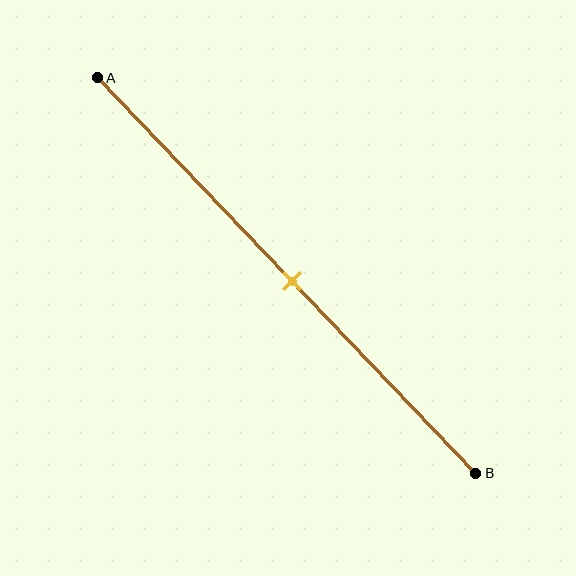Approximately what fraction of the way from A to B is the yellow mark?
The yellow mark is approximately 50% of the way from A to B.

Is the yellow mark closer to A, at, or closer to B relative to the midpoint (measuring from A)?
The yellow mark is approximately at the midpoint of segment AB.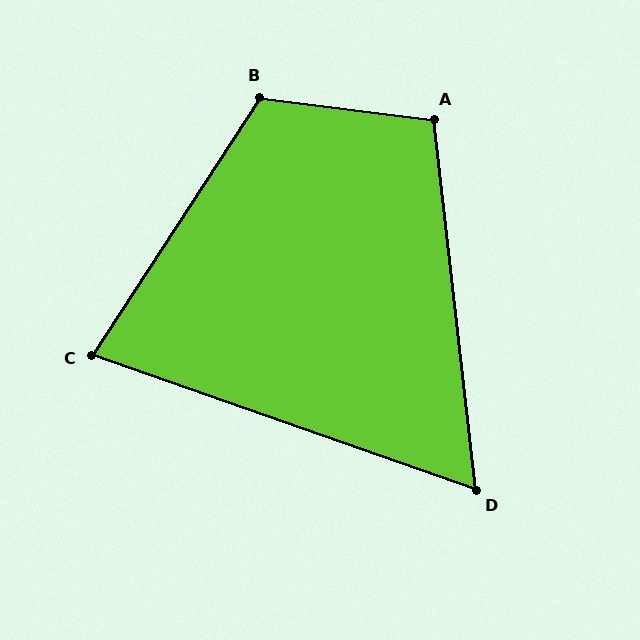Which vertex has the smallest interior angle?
D, at approximately 64 degrees.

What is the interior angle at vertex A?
Approximately 104 degrees (obtuse).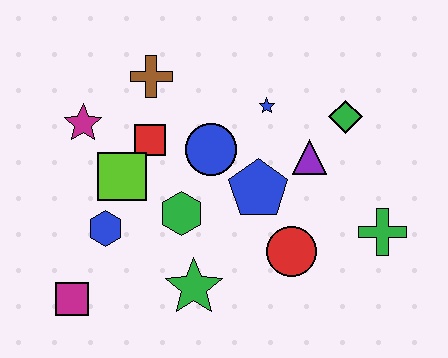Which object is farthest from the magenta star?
The green cross is farthest from the magenta star.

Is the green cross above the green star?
Yes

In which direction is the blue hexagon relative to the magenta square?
The blue hexagon is above the magenta square.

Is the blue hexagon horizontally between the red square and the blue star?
No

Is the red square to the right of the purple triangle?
No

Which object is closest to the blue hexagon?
The lime square is closest to the blue hexagon.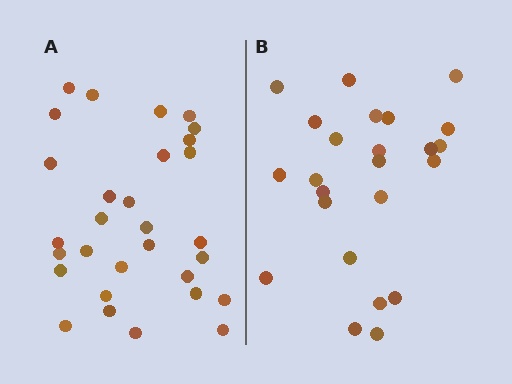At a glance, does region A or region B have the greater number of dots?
Region A (the left region) has more dots.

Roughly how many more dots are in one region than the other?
Region A has about 6 more dots than region B.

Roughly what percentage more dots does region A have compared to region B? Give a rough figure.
About 25% more.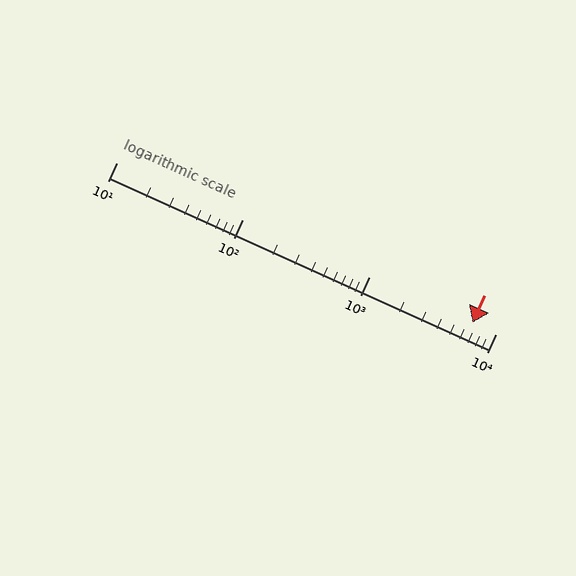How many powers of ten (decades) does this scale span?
The scale spans 3 decades, from 10 to 10000.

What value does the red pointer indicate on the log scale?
The pointer indicates approximately 6600.